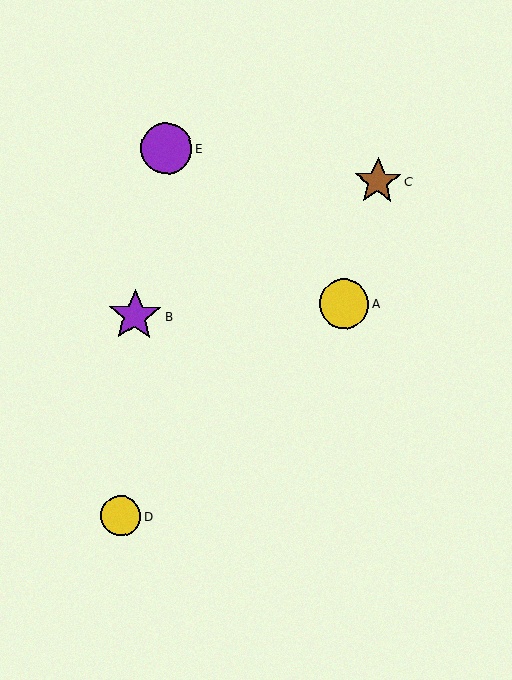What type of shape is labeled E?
Shape E is a purple circle.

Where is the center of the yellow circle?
The center of the yellow circle is at (344, 304).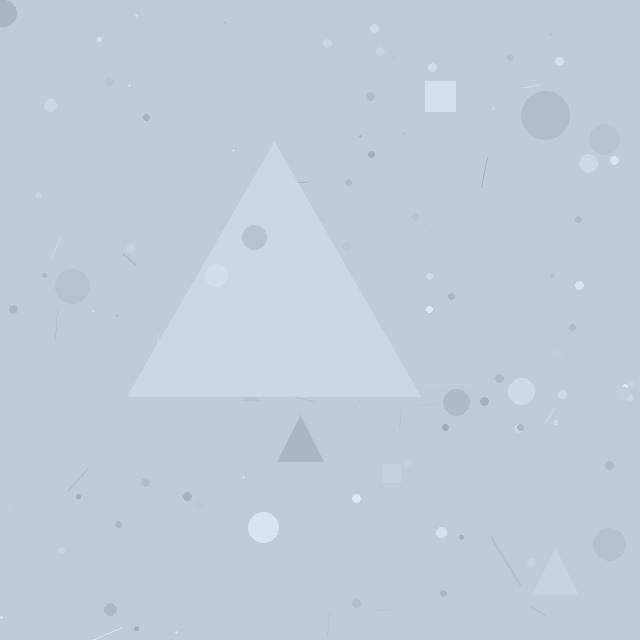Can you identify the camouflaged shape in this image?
The camouflaged shape is a triangle.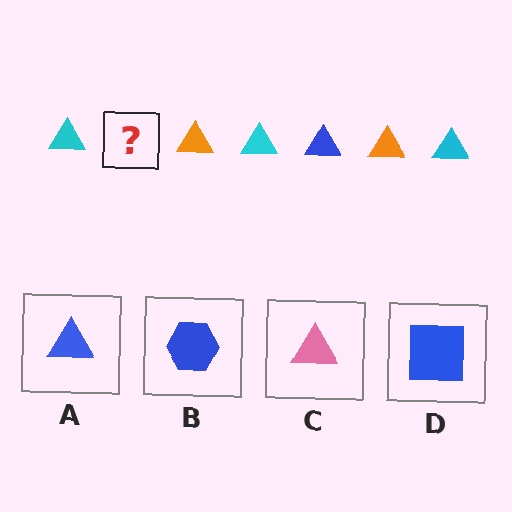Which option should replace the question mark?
Option A.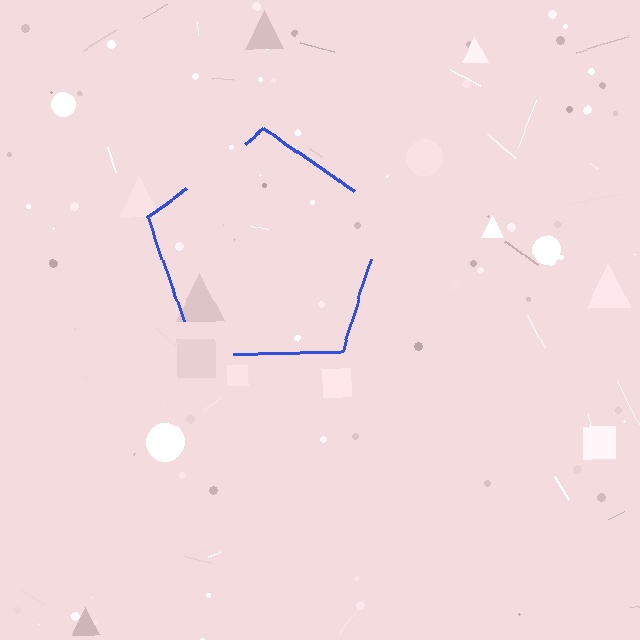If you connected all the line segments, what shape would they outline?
They would outline a pentagon.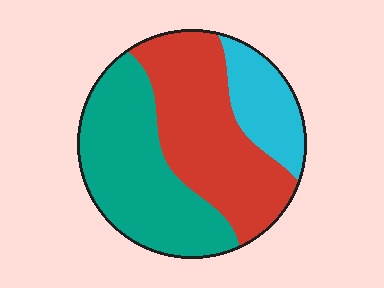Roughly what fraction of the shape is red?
Red takes up about two fifths (2/5) of the shape.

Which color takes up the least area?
Cyan, at roughly 15%.